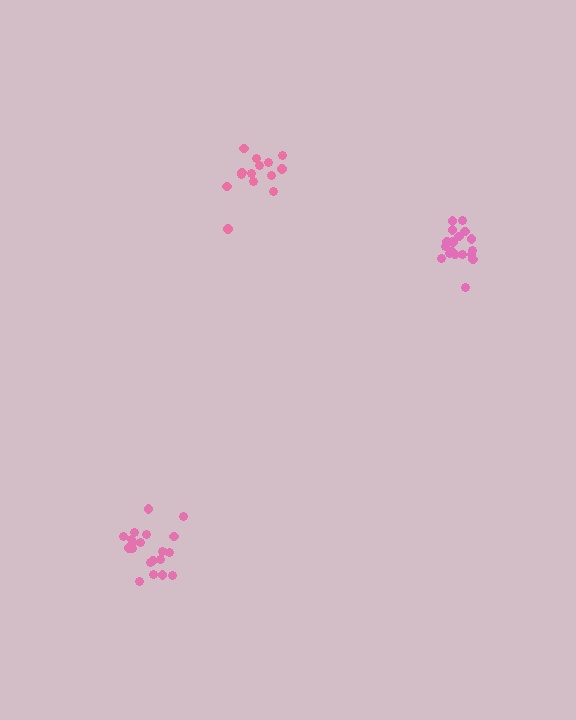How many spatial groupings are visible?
There are 3 spatial groupings.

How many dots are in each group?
Group 1: 18 dots, Group 2: 20 dots, Group 3: 14 dots (52 total).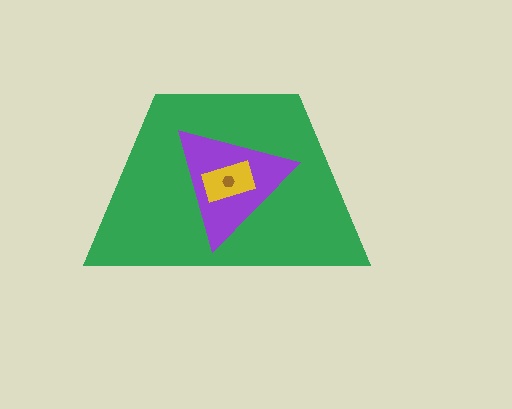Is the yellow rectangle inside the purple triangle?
Yes.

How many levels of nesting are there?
4.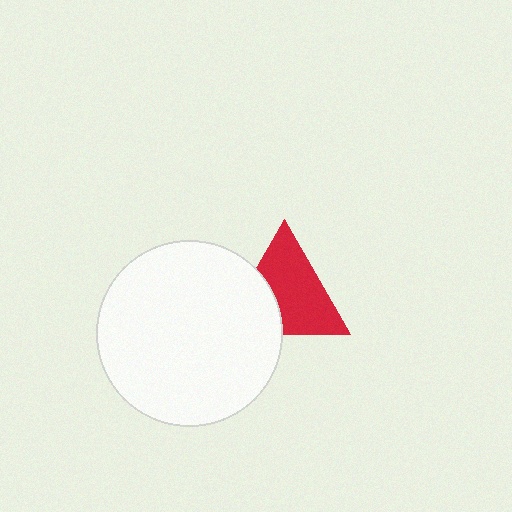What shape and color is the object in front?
The object in front is a white circle.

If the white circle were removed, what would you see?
You would see the complete red triangle.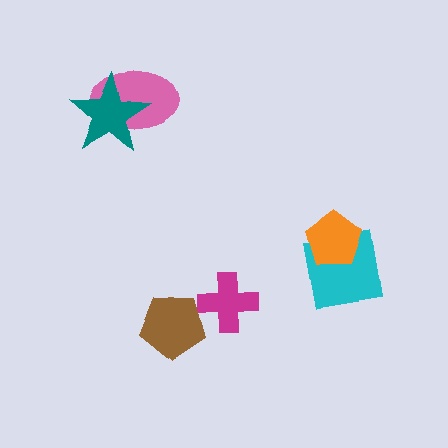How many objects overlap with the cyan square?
1 object overlaps with the cyan square.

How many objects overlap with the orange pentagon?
1 object overlaps with the orange pentagon.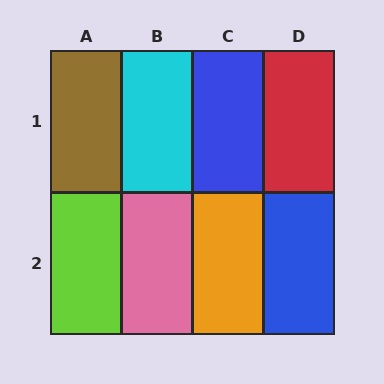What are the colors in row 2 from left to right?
Lime, pink, orange, blue.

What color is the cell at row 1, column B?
Cyan.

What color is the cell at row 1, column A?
Brown.